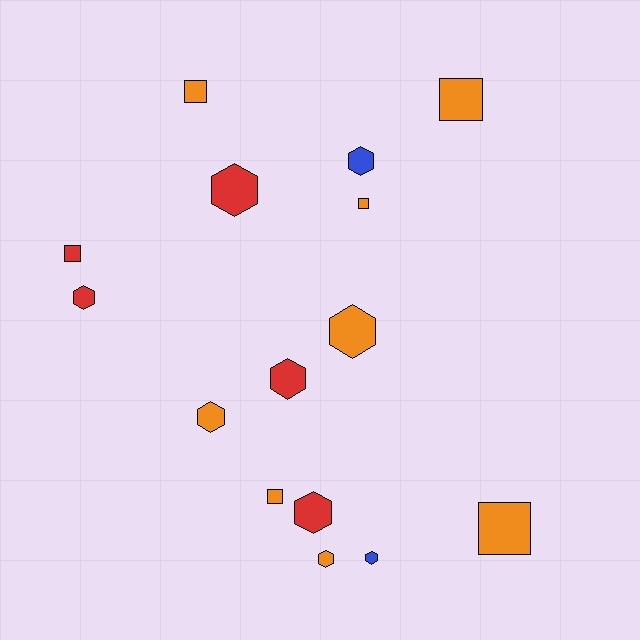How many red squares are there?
There is 1 red square.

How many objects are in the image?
There are 15 objects.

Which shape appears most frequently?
Hexagon, with 9 objects.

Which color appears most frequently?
Orange, with 8 objects.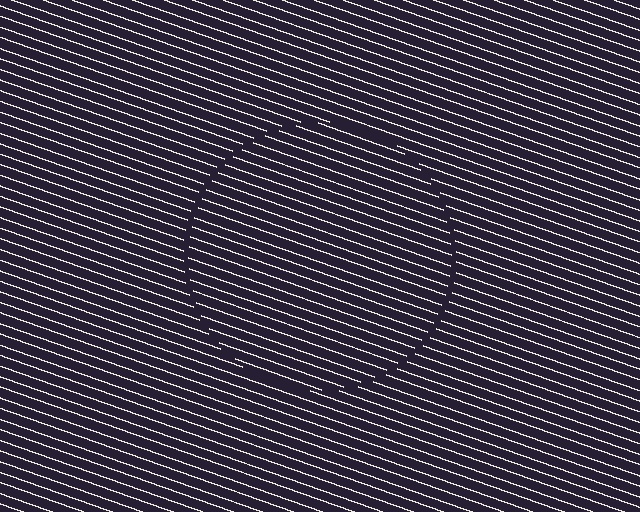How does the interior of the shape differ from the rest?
The interior of the shape contains the same grating, shifted by half a period — the contour is defined by the phase discontinuity where line-ends from the inner and outer gratings abut.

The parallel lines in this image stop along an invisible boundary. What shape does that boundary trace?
An illusory circle. The interior of the shape contains the same grating, shifted by half a period — the contour is defined by the phase discontinuity where line-ends from the inner and outer gratings abut.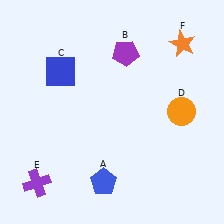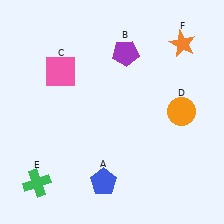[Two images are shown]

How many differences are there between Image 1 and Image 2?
There are 2 differences between the two images.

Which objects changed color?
C changed from blue to pink. E changed from purple to green.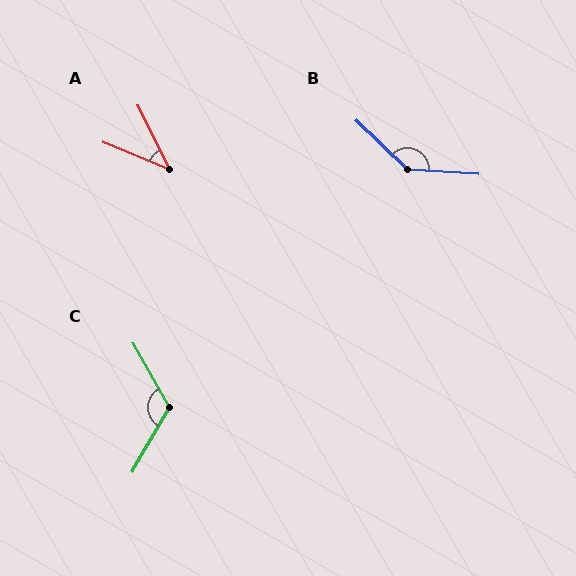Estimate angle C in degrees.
Approximately 120 degrees.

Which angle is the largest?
B, at approximately 140 degrees.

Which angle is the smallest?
A, at approximately 41 degrees.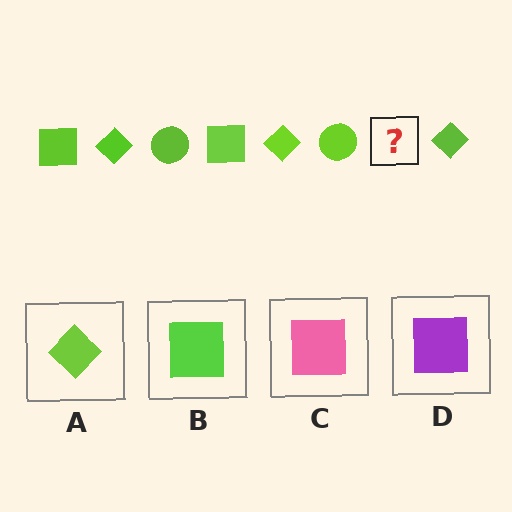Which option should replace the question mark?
Option B.